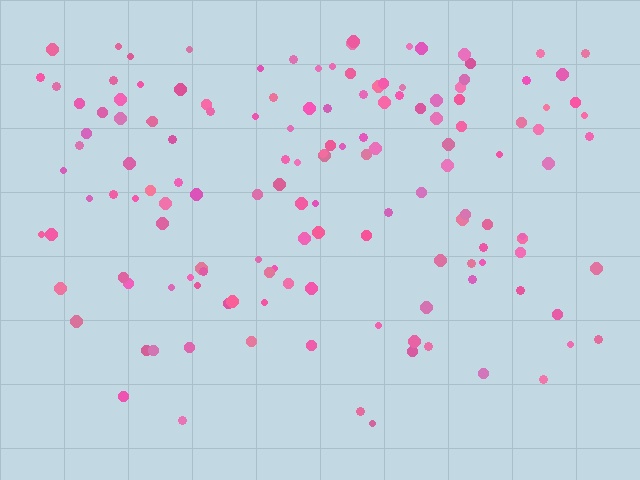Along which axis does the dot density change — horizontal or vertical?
Vertical.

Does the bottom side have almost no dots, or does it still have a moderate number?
Still a moderate number, just noticeably fewer than the top.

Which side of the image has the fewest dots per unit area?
The bottom.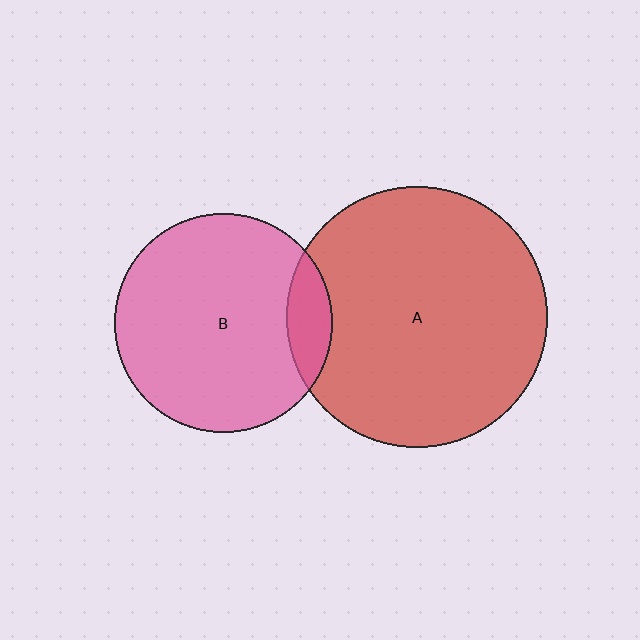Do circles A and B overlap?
Yes.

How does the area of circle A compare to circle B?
Approximately 1.4 times.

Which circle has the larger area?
Circle A (red).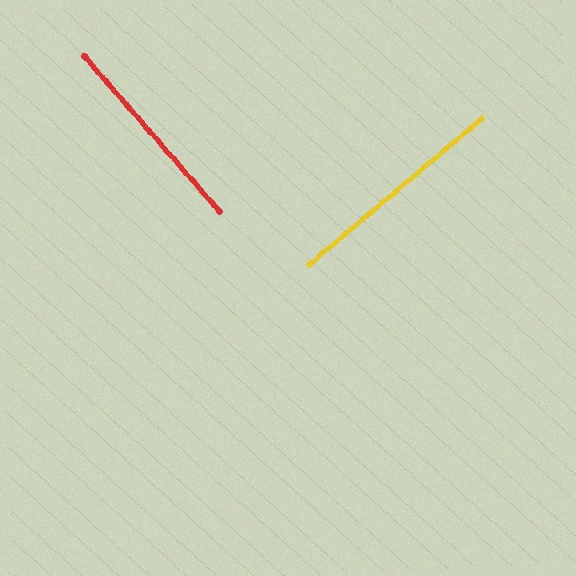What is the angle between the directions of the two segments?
Approximately 89 degrees.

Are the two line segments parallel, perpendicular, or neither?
Perpendicular — they meet at approximately 89°.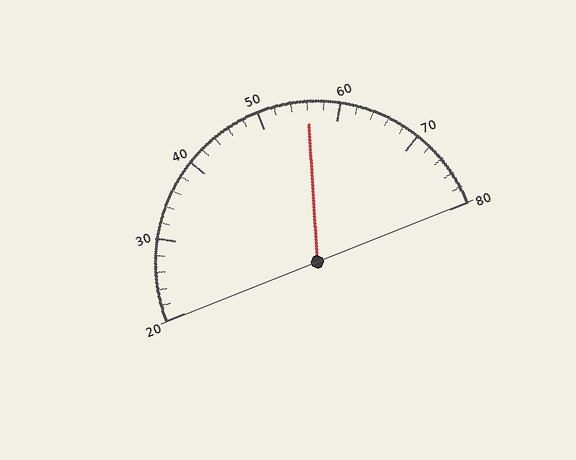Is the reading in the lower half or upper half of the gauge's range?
The reading is in the upper half of the range (20 to 80).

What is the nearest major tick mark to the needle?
The nearest major tick mark is 60.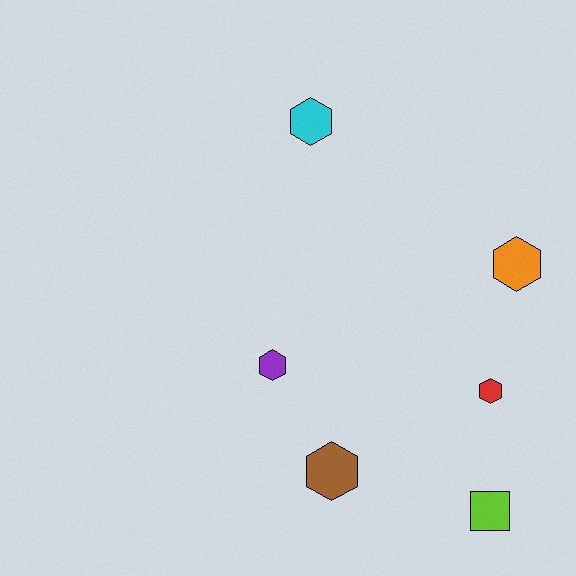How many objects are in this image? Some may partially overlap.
There are 6 objects.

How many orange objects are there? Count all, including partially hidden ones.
There is 1 orange object.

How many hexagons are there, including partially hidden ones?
There are 5 hexagons.